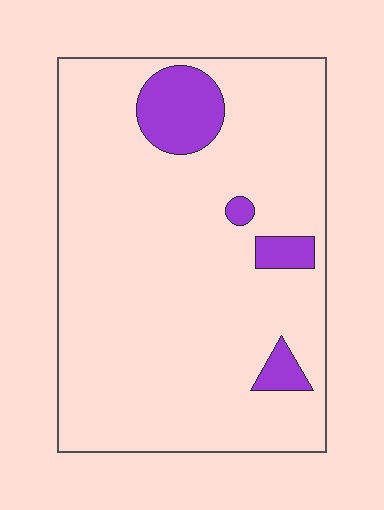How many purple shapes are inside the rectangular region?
4.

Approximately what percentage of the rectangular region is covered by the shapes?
Approximately 10%.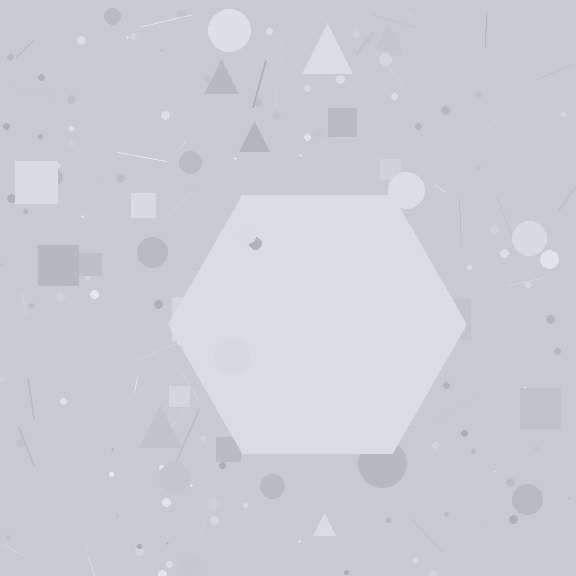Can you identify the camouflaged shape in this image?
The camouflaged shape is a hexagon.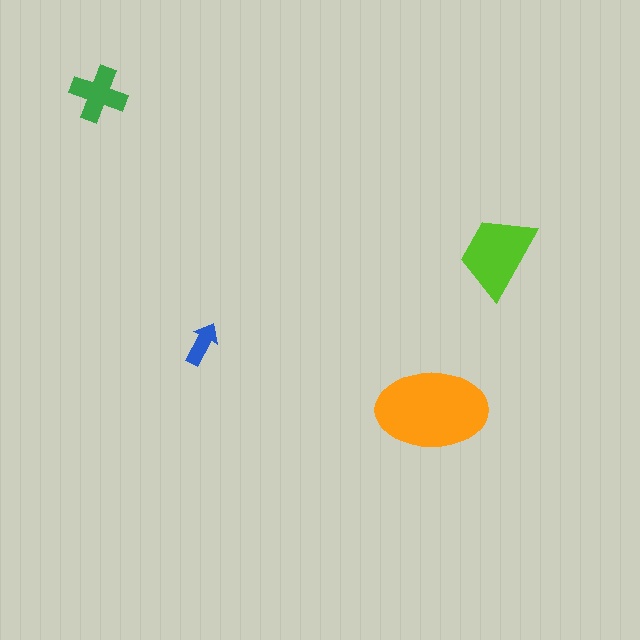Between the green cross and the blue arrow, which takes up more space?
The green cross.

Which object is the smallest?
The blue arrow.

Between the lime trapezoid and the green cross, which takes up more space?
The lime trapezoid.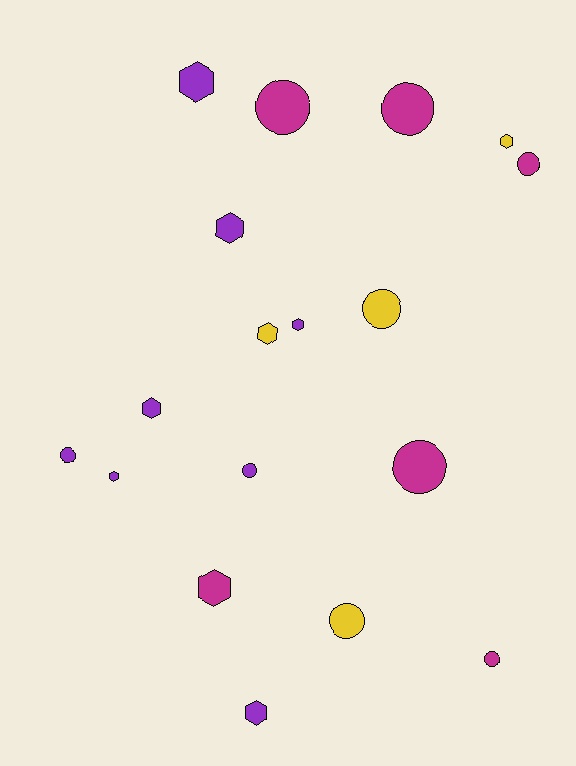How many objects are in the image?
There are 18 objects.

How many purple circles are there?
There are 2 purple circles.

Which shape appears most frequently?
Hexagon, with 9 objects.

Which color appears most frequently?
Purple, with 8 objects.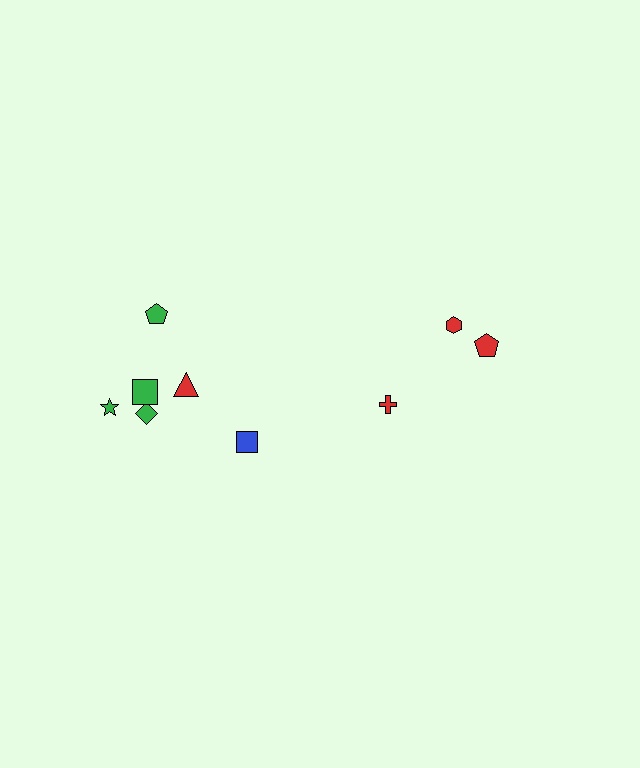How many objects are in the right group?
There are 3 objects.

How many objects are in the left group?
There are 6 objects.